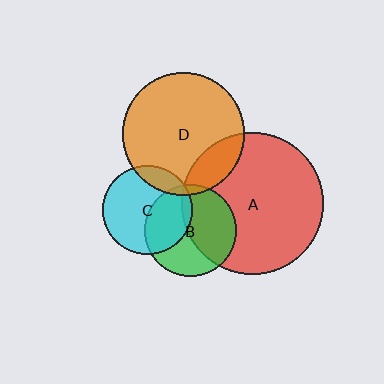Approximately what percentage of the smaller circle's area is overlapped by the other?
Approximately 15%.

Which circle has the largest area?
Circle A (red).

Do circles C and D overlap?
Yes.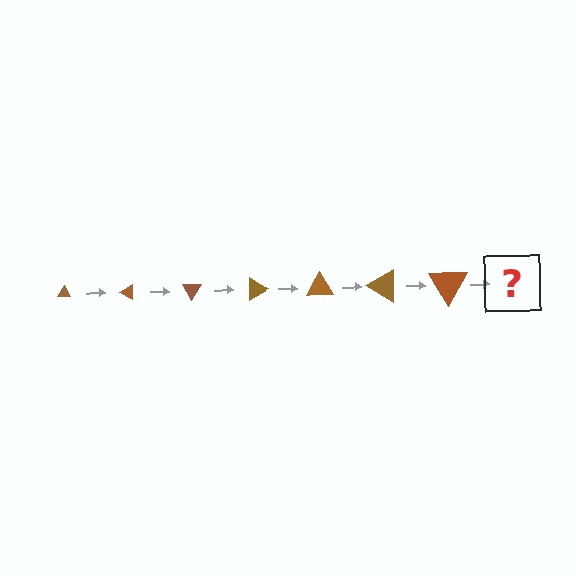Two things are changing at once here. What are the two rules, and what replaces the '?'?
The two rules are that the triangle grows larger each step and it rotates 30 degrees each step. The '?' should be a triangle, larger than the previous one and rotated 210 degrees from the start.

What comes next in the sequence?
The next element should be a triangle, larger than the previous one and rotated 210 degrees from the start.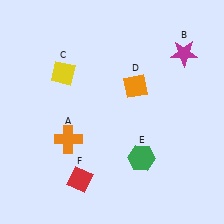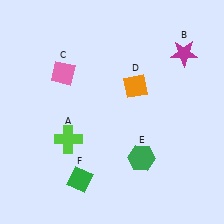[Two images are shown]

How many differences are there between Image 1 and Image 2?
There are 3 differences between the two images.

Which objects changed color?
A changed from orange to lime. C changed from yellow to pink. F changed from red to green.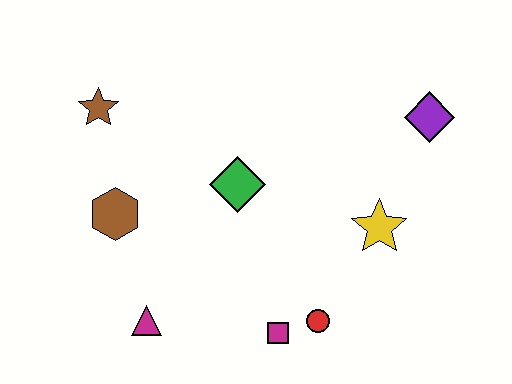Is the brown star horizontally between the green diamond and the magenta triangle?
No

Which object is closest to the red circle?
The magenta square is closest to the red circle.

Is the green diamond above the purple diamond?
No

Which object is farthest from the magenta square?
The brown star is farthest from the magenta square.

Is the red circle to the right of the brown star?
Yes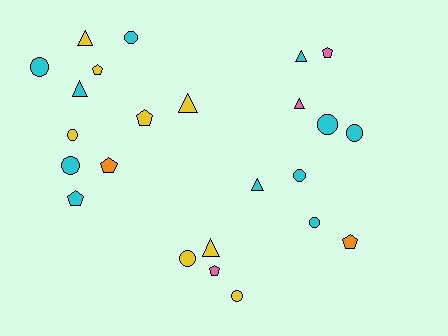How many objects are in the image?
There are 24 objects.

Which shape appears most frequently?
Circle, with 10 objects.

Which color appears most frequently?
Cyan, with 11 objects.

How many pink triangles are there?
There is 1 pink triangle.